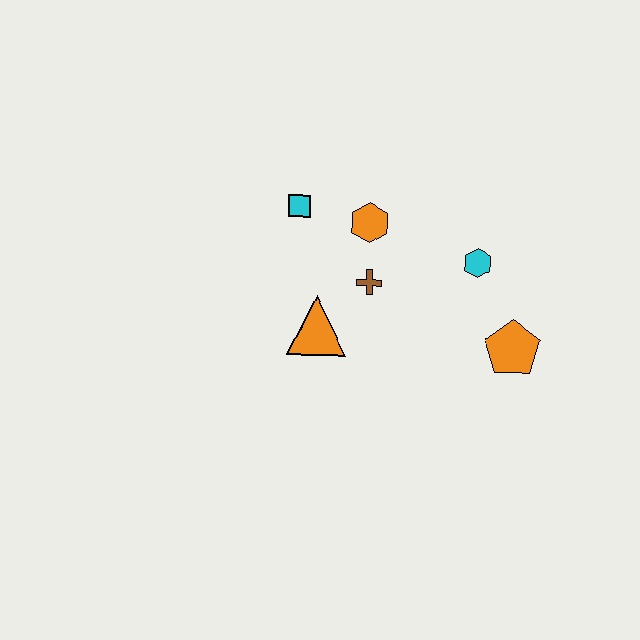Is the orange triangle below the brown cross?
Yes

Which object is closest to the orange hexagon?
The brown cross is closest to the orange hexagon.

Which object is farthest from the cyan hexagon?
The cyan square is farthest from the cyan hexagon.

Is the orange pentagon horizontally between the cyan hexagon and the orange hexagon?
No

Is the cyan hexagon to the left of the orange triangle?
No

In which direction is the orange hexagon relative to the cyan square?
The orange hexagon is to the right of the cyan square.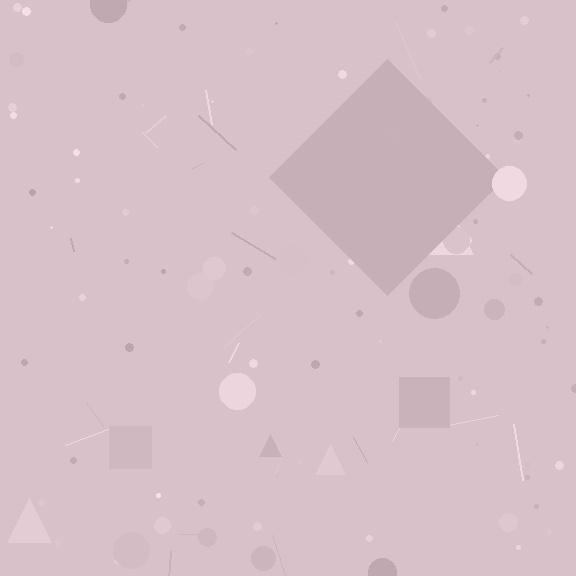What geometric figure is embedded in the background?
A diamond is embedded in the background.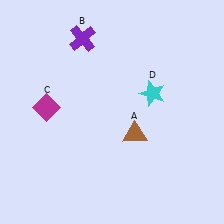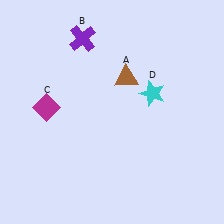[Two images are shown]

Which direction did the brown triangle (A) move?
The brown triangle (A) moved up.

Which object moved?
The brown triangle (A) moved up.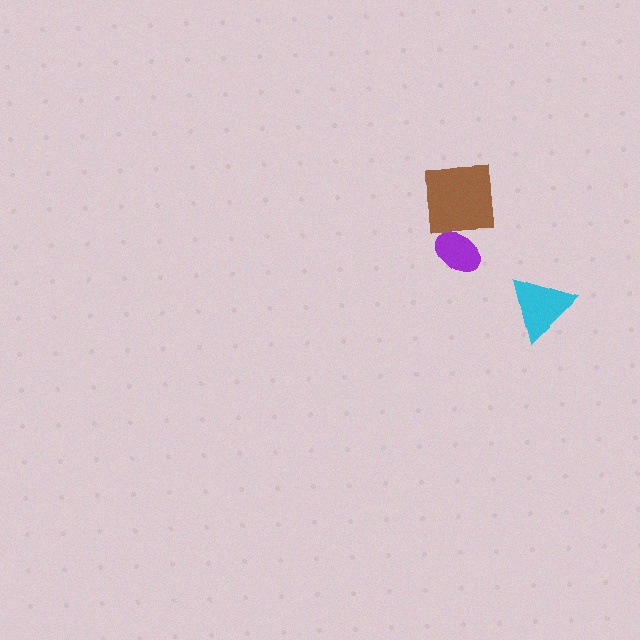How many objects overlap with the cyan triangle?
0 objects overlap with the cyan triangle.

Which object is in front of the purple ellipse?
The brown square is in front of the purple ellipse.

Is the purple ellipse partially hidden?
Yes, it is partially covered by another shape.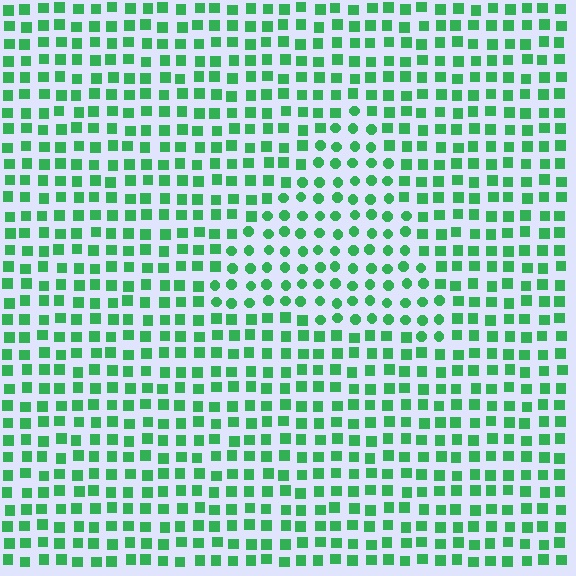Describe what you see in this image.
The image is filled with small green elements arranged in a uniform grid. A triangle-shaped region contains circles, while the surrounding area contains squares. The boundary is defined purely by the change in element shape.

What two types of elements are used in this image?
The image uses circles inside the triangle region and squares outside it.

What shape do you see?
I see a triangle.